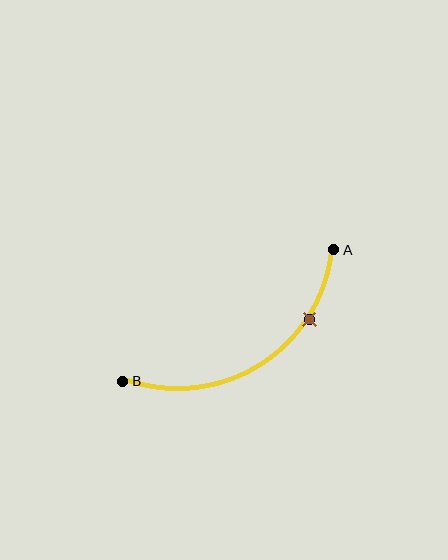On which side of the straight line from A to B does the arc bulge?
The arc bulges below the straight line connecting A and B.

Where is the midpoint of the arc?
The arc midpoint is the point on the curve farthest from the straight line joining A and B. It sits below that line.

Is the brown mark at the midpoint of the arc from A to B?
No. The brown mark lies on the arc but is closer to endpoint A. The arc midpoint would be at the point on the curve equidistant along the arc from both A and B.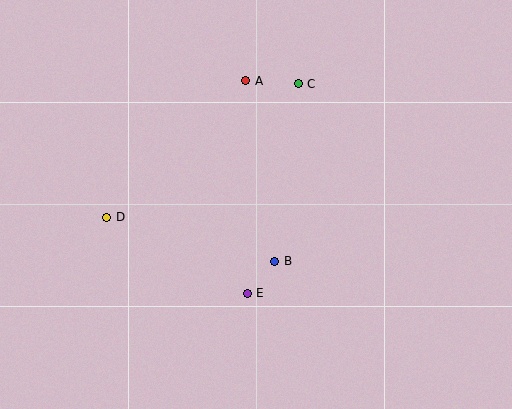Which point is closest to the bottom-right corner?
Point B is closest to the bottom-right corner.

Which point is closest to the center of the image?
Point B at (275, 261) is closest to the center.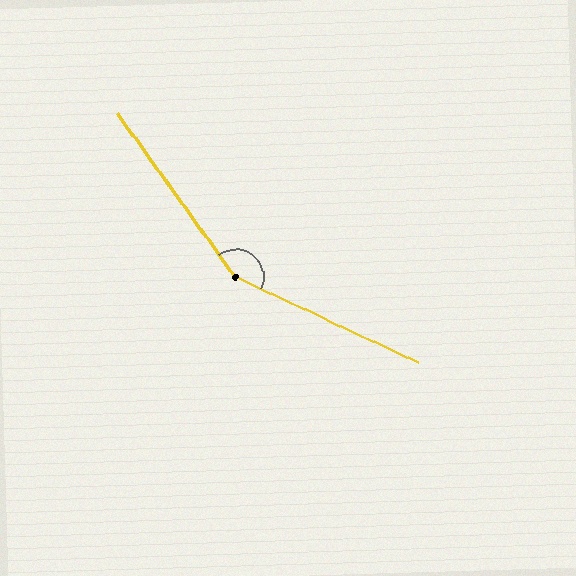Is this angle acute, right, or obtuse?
It is obtuse.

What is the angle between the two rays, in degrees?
Approximately 151 degrees.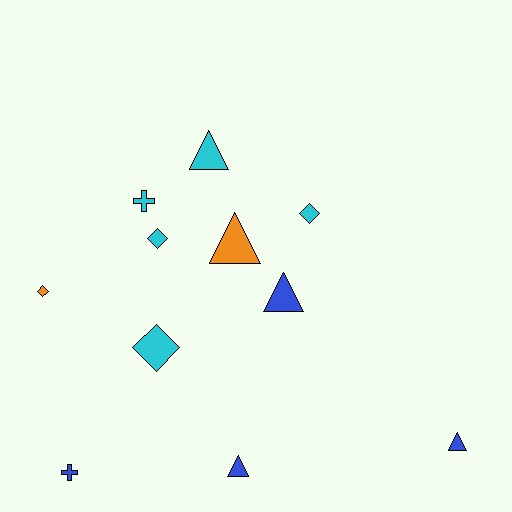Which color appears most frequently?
Cyan, with 5 objects.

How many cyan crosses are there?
There is 1 cyan cross.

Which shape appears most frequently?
Triangle, with 5 objects.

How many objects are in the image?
There are 11 objects.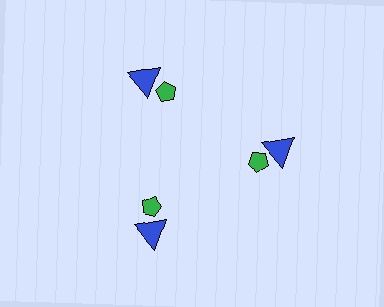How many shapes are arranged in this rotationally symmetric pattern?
There are 6 shapes, arranged in 3 groups of 2.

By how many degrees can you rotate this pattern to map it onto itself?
The pattern maps onto itself every 120 degrees of rotation.